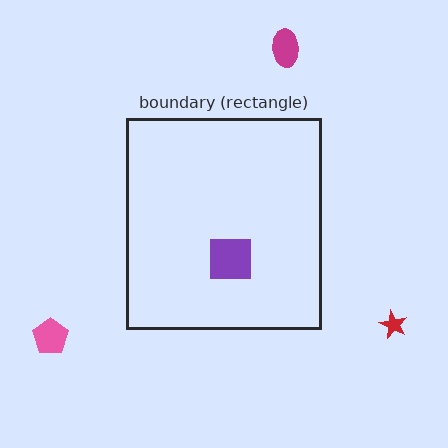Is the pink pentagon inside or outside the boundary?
Outside.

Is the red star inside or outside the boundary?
Outside.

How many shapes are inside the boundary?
1 inside, 3 outside.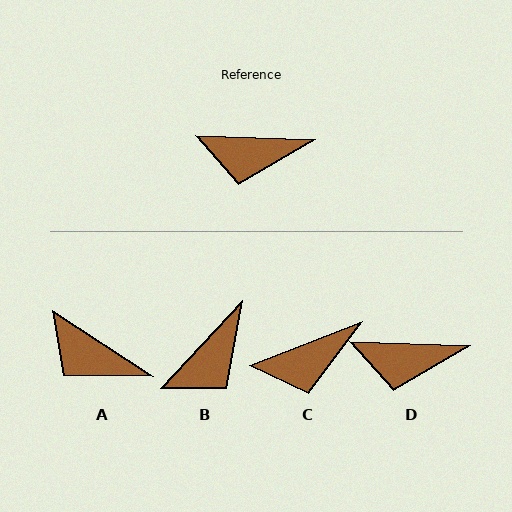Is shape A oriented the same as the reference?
No, it is off by about 31 degrees.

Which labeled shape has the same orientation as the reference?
D.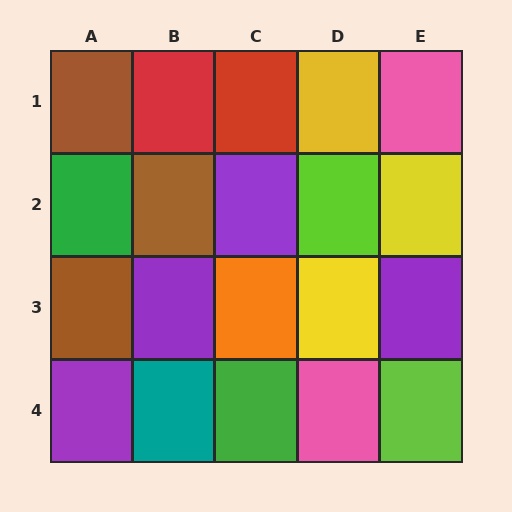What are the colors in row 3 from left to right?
Brown, purple, orange, yellow, purple.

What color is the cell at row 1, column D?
Yellow.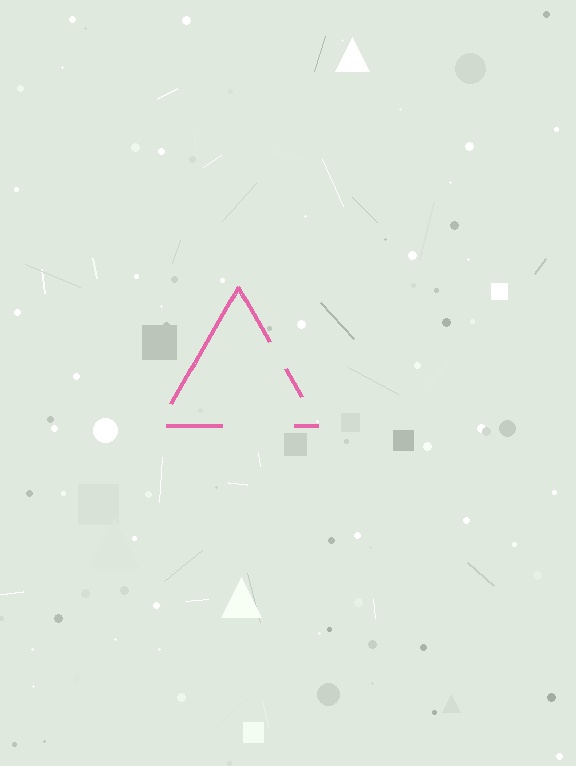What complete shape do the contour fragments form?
The contour fragments form a triangle.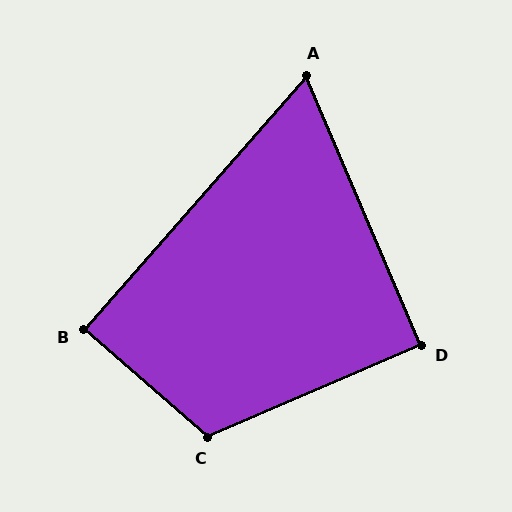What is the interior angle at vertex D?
Approximately 90 degrees (approximately right).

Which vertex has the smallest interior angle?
A, at approximately 64 degrees.